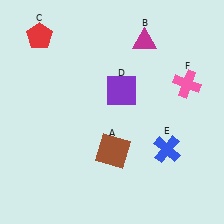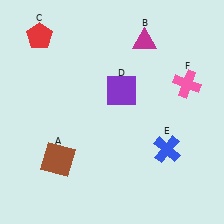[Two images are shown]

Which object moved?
The brown square (A) moved left.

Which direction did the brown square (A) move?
The brown square (A) moved left.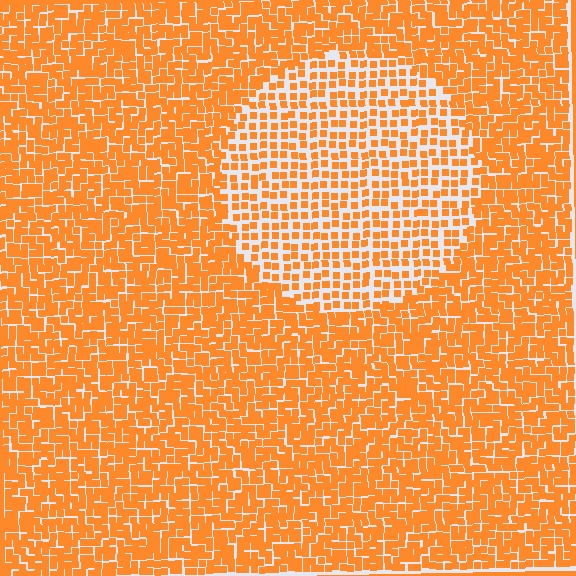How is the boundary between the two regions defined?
The boundary is defined by a change in element density (approximately 1.8x ratio). All elements are the same color, size, and shape.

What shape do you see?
I see a circle.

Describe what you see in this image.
The image contains small orange elements arranged at two different densities. A circle-shaped region is visible where the elements are less densely packed than the surrounding area.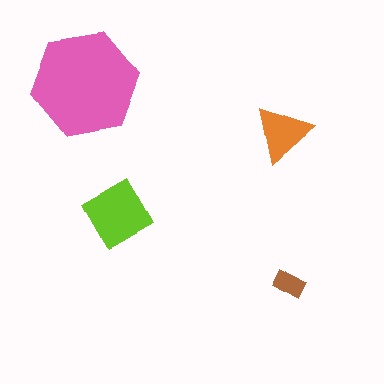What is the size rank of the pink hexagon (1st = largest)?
1st.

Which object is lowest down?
The brown rectangle is bottommost.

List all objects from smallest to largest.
The brown rectangle, the orange triangle, the lime diamond, the pink hexagon.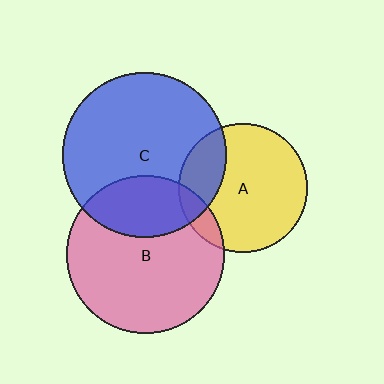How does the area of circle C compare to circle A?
Approximately 1.6 times.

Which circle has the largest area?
Circle C (blue).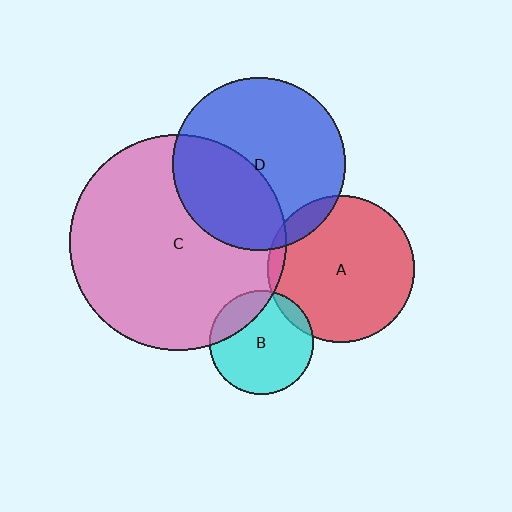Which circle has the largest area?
Circle C (pink).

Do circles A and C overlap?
Yes.